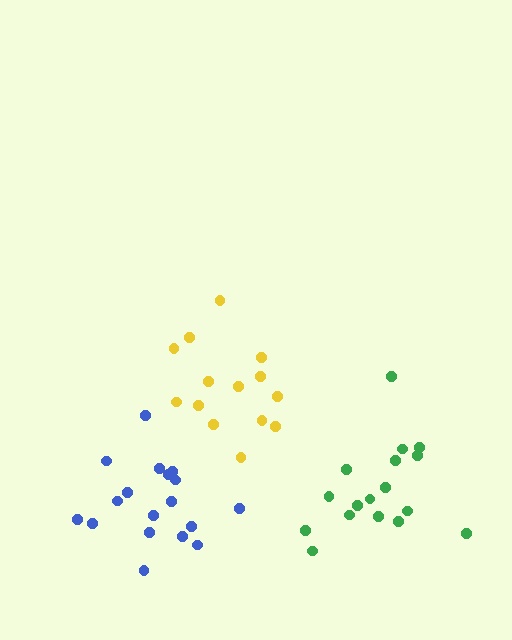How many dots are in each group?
Group 1: 14 dots, Group 2: 17 dots, Group 3: 18 dots (49 total).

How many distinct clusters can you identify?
There are 3 distinct clusters.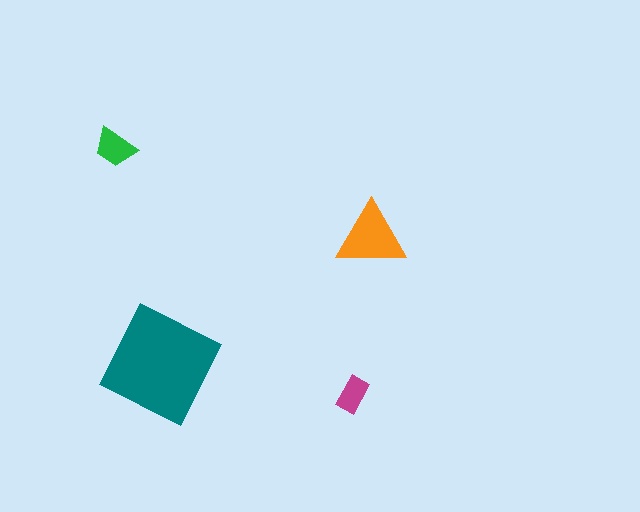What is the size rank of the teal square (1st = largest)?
1st.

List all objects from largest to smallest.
The teal square, the orange triangle, the green trapezoid, the magenta rectangle.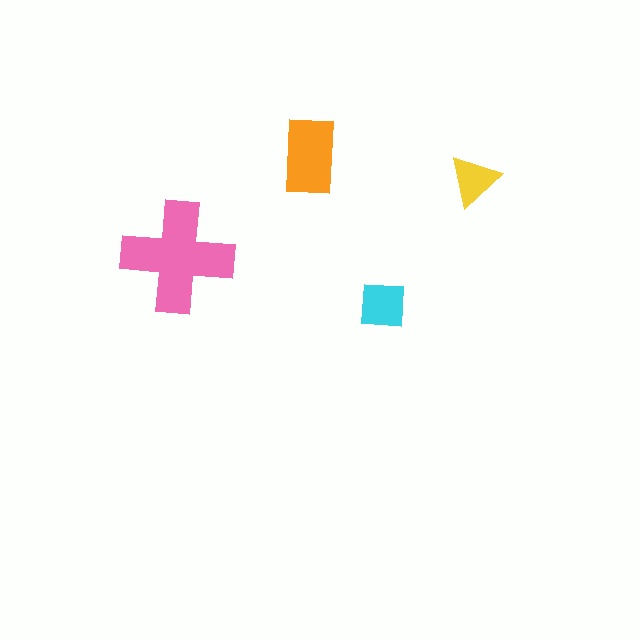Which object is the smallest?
The yellow triangle.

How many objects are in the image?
There are 4 objects in the image.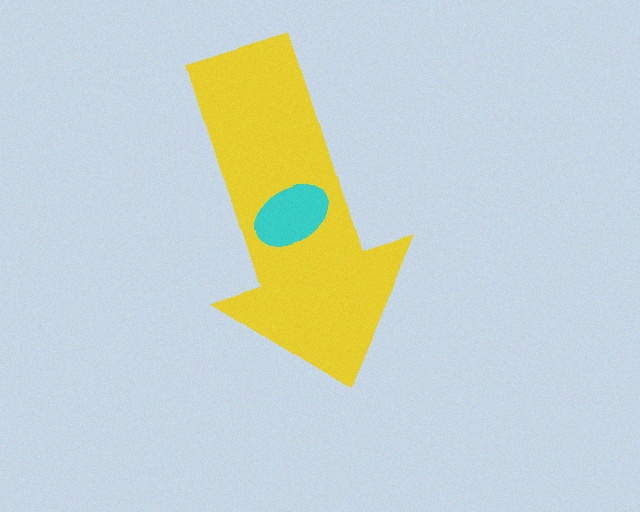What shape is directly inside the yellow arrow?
The cyan ellipse.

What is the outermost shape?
The yellow arrow.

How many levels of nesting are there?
2.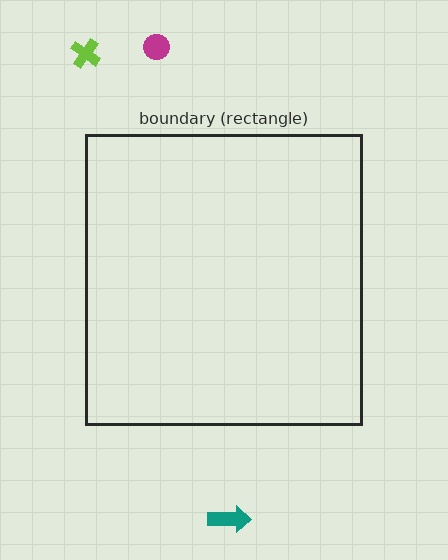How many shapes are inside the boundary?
0 inside, 3 outside.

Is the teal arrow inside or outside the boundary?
Outside.